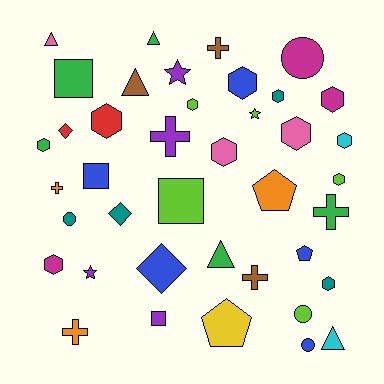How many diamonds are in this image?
There are 3 diamonds.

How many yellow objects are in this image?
There is 1 yellow object.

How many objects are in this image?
There are 40 objects.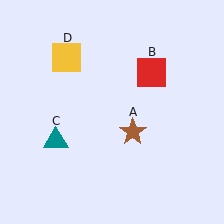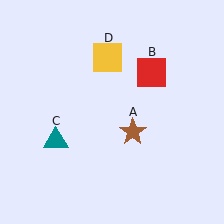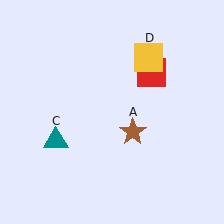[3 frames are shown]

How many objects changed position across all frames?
1 object changed position: yellow square (object D).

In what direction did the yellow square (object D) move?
The yellow square (object D) moved right.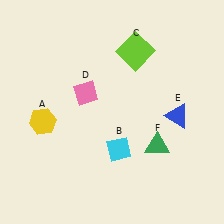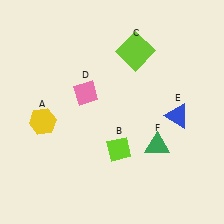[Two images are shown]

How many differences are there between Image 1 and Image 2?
There is 1 difference between the two images.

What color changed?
The diamond (B) changed from cyan in Image 1 to lime in Image 2.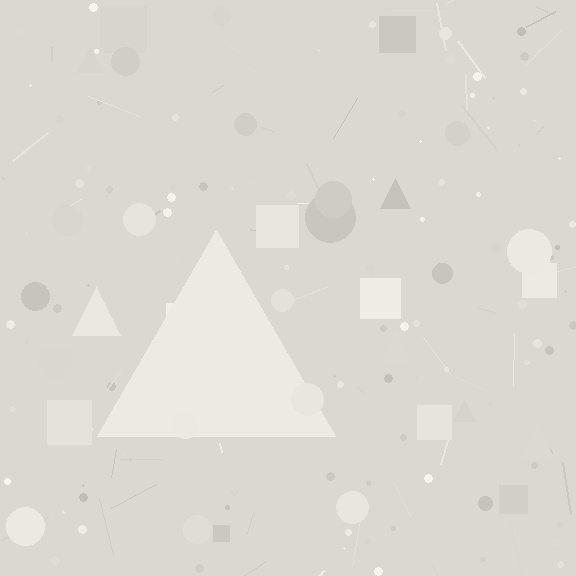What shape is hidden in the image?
A triangle is hidden in the image.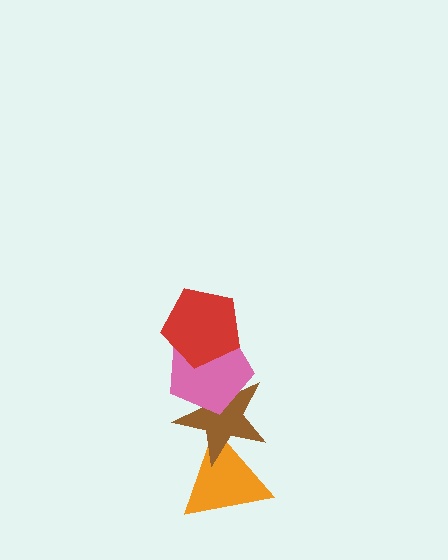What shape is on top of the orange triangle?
The brown star is on top of the orange triangle.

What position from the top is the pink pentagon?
The pink pentagon is 2nd from the top.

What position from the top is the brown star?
The brown star is 3rd from the top.